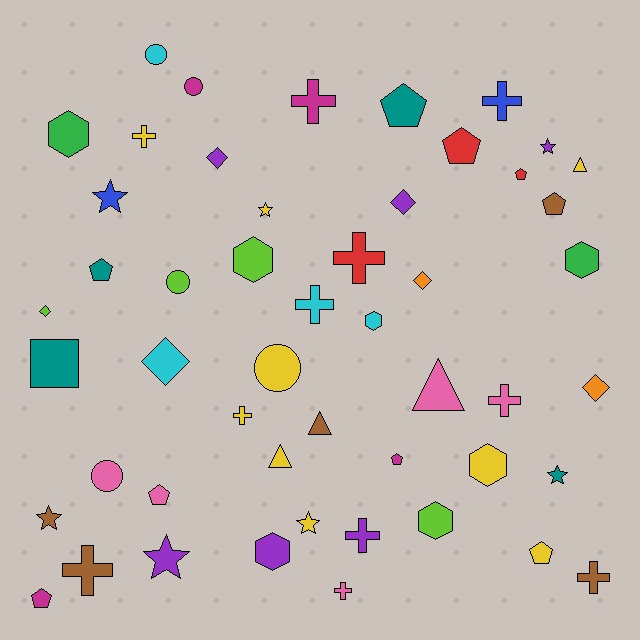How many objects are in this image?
There are 50 objects.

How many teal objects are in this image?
There are 4 teal objects.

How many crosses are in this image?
There are 11 crosses.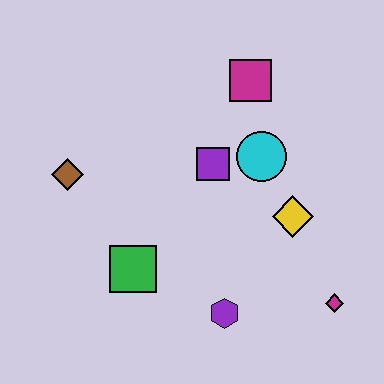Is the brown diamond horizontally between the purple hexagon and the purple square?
No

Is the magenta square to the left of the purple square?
No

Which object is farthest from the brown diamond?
The magenta diamond is farthest from the brown diamond.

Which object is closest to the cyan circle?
The purple square is closest to the cyan circle.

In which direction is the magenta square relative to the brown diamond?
The magenta square is to the right of the brown diamond.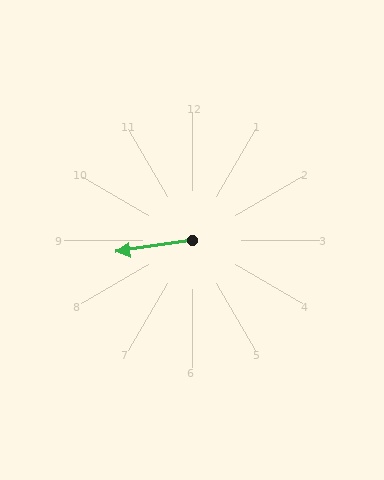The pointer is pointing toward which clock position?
Roughly 9 o'clock.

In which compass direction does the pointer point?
West.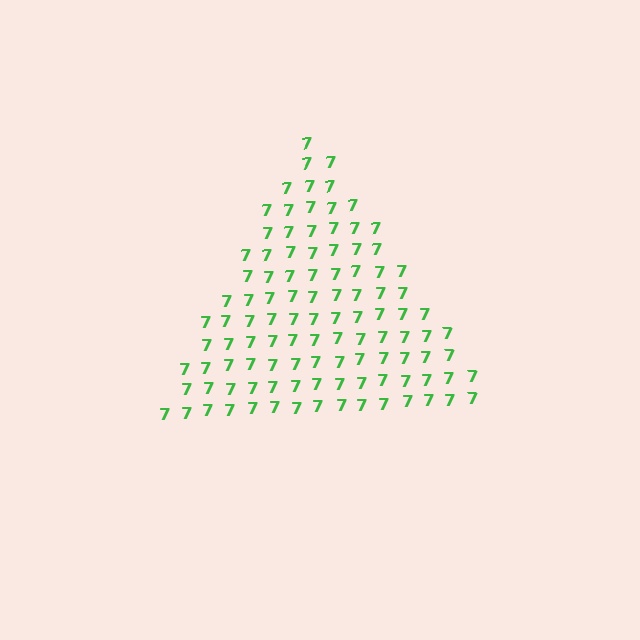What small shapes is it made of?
It is made of small digit 7's.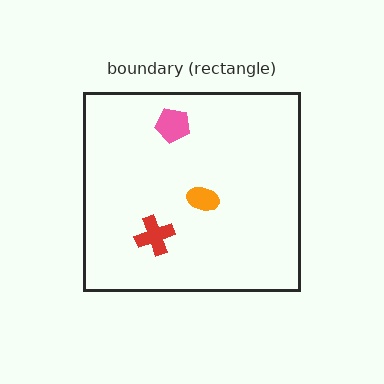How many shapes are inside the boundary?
3 inside, 0 outside.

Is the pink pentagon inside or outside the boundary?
Inside.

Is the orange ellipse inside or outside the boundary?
Inside.